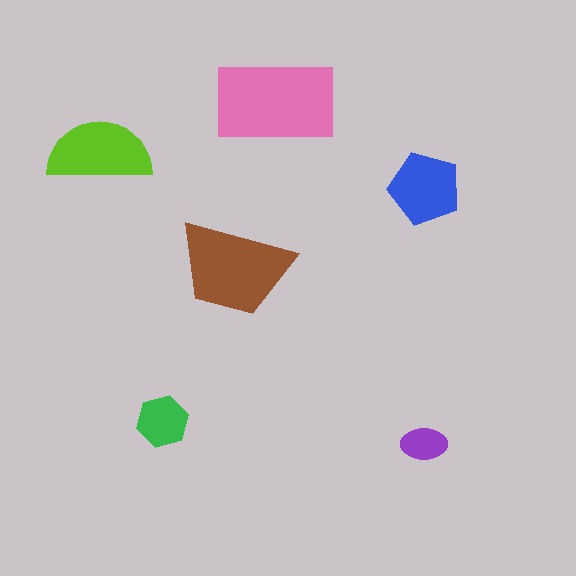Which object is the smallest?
The purple ellipse.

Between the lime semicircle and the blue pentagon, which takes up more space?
The lime semicircle.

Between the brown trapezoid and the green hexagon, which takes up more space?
The brown trapezoid.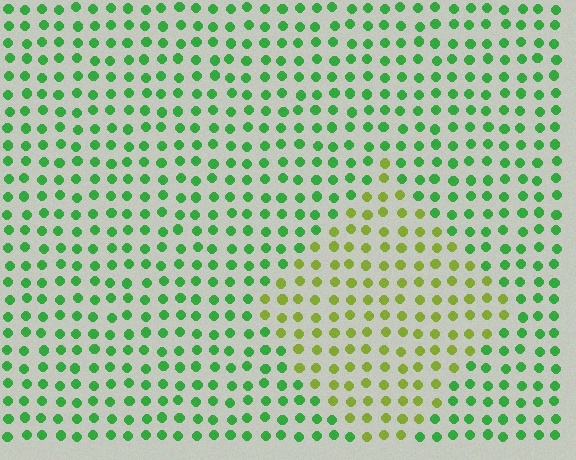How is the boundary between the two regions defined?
The boundary is defined purely by a slight shift in hue (about 47 degrees). Spacing, size, and orientation are identical on both sides.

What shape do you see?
I see a diamond.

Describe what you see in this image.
The image is filled with small green elements in a uniform arrangement. A diamond-shaped region is visible where the elements are tinted to a slightly different hue, forming a subtle color boundary.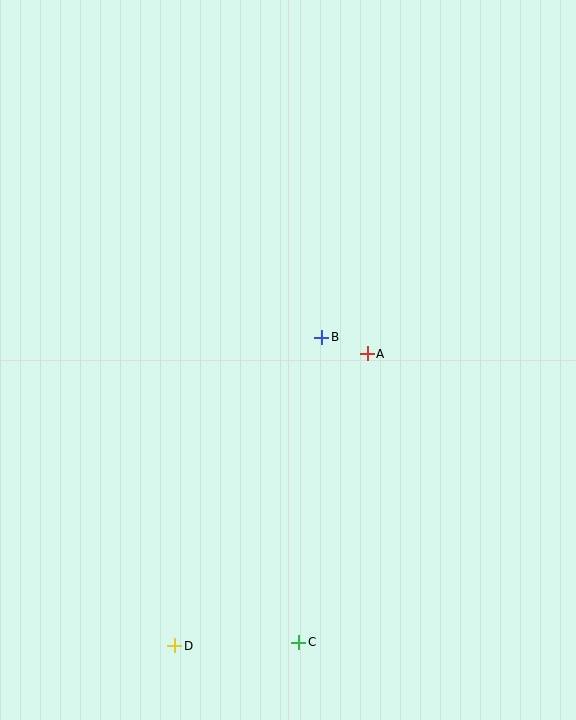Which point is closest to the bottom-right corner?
Point C is closest to the bottom-right corner.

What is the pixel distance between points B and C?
The distance between B and C is 306 pixels.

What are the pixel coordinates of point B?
Point B is at (322, 337).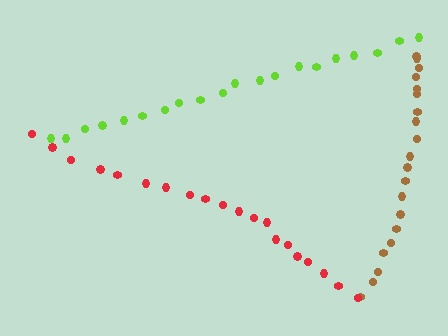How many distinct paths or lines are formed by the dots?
There are 3 distinct paths.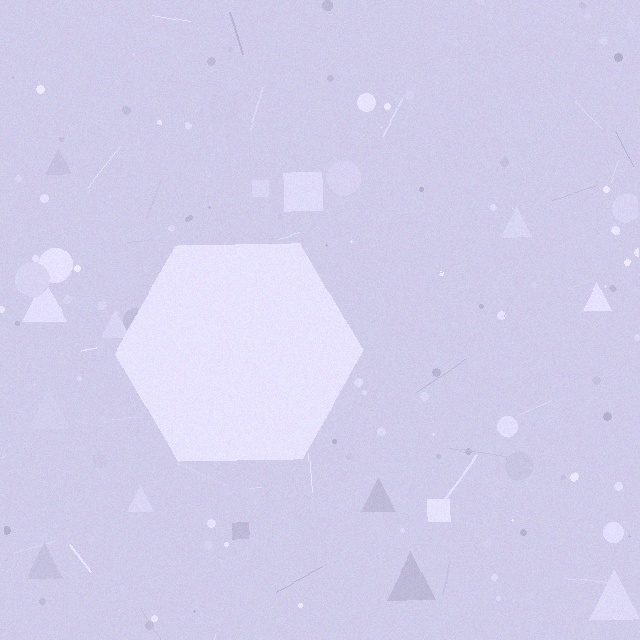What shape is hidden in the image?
A hexagon is hidden in the image.